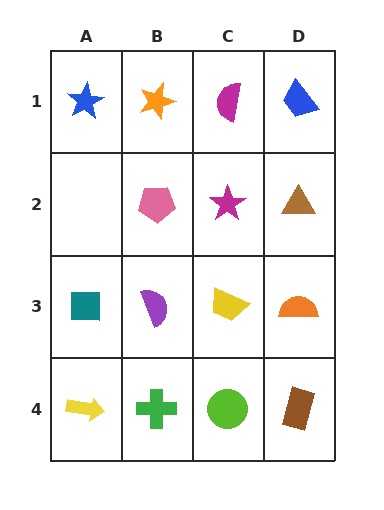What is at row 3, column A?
A teal square.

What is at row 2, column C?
A magenta star.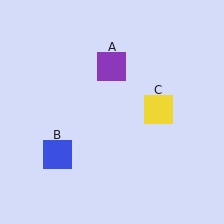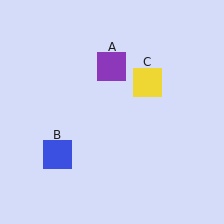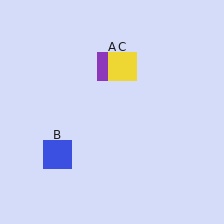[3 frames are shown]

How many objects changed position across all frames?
1 object changed position: yellow square (object C).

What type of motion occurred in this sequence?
The yellow square (object C) rotated counterclockwise around the center of the scene.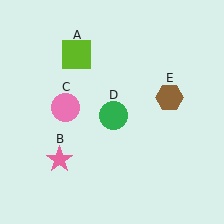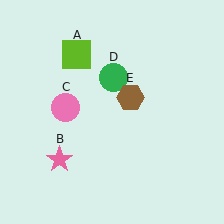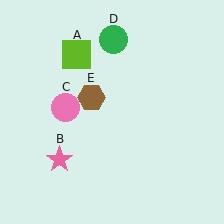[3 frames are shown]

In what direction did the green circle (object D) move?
The green circle (object D) moved up.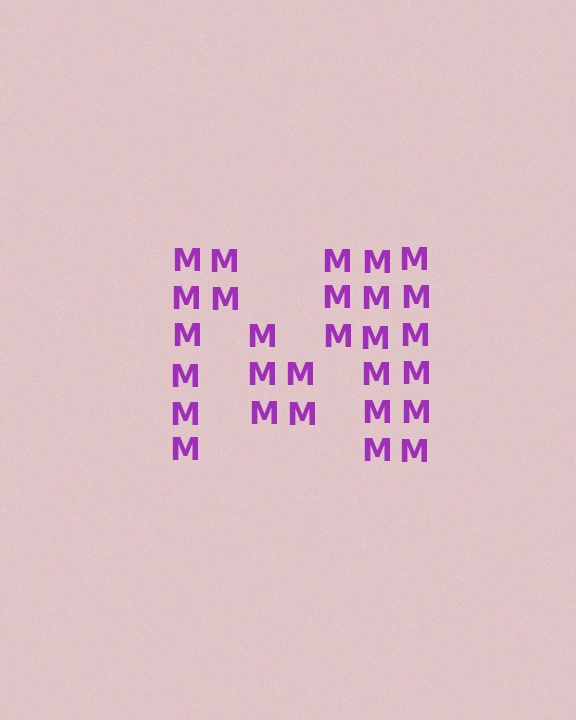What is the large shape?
The large shape is the letter M.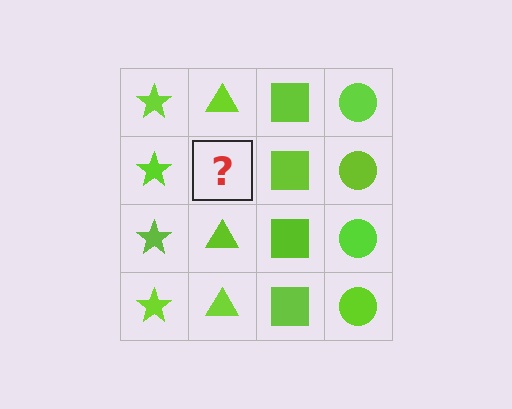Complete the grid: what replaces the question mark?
The question mark should be replaced with a lime triangle.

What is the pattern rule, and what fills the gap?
The rule is that each column has a consistent shape. The gap should be filled with a lime triangle.